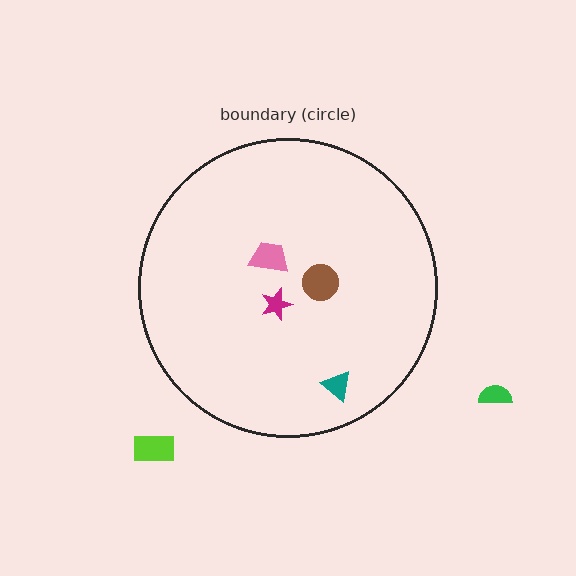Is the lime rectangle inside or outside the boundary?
Outside.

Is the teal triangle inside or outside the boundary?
Inside.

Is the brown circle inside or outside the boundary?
Inside.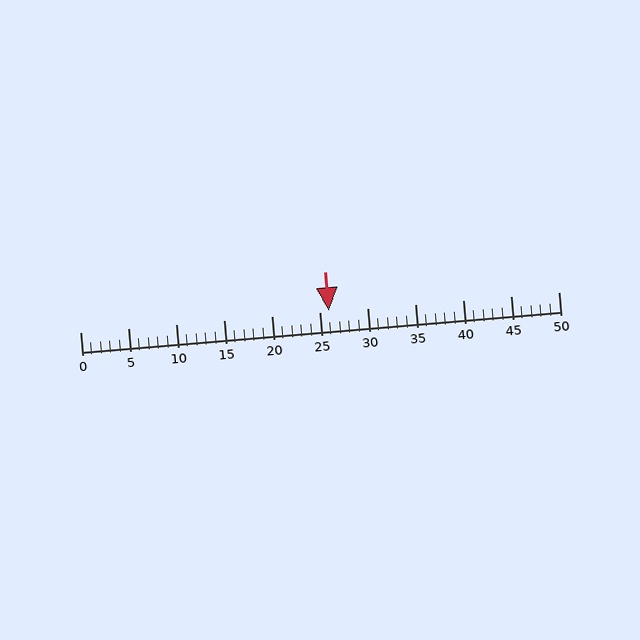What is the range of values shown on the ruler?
The ruler shows values from 0 to 50.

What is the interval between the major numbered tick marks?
The major tick marks are spaced 5 units apart.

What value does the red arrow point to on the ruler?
The red arrow points to approximately 26.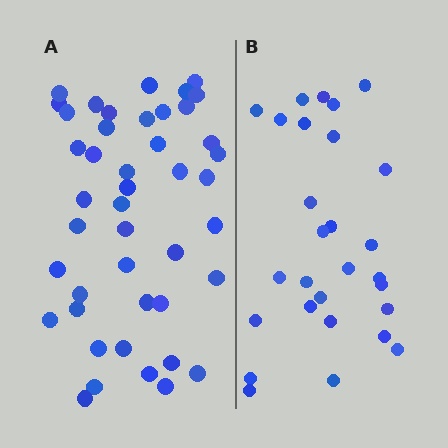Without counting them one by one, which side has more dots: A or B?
Region A (the left region) has more dots.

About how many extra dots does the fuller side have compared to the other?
Region A has approximately 15 more dots than region B.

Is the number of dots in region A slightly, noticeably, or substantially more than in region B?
Region A has substantially more. The ratio is roughly 1.6 to 1.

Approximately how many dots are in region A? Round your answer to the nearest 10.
About 40 dots. (The exact count is 44, which rounds to 40.)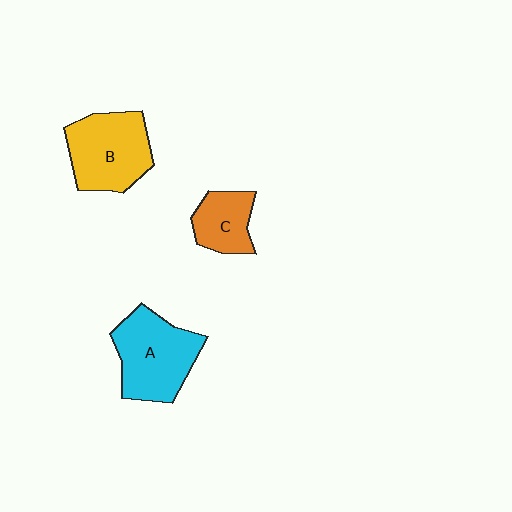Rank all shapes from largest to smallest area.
From largest to smallest: A (cyan), B (yellow), C (orange).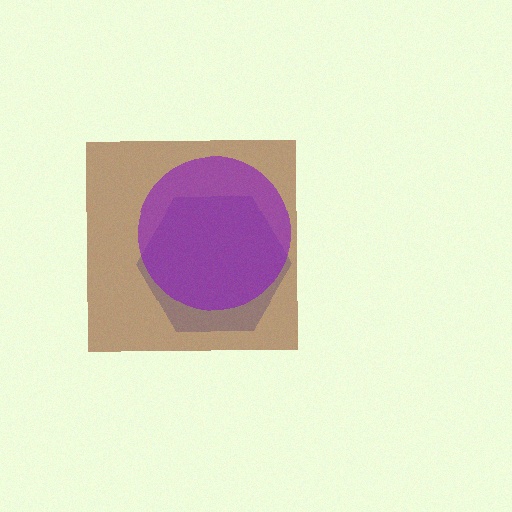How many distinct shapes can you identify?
There are 3 distinct shapes: a blue hexagon, a brown square, a purple circle.